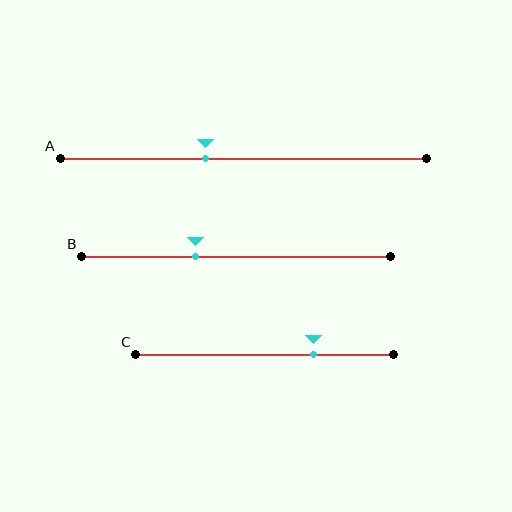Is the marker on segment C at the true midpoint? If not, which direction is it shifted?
No, the marker on segment C is shifted to the right by about 19% of the segment length.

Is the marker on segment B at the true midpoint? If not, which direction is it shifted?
No, the marker on segment B is shifted to the left by about 13% of the segment length.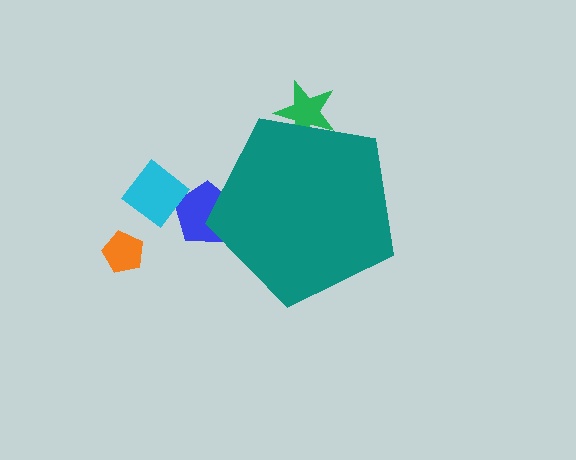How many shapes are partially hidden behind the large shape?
2 shapes are partially hidden.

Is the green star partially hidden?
Yes, the green star is partially hidden behind the teal pentagon.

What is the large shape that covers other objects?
A teal pentagon.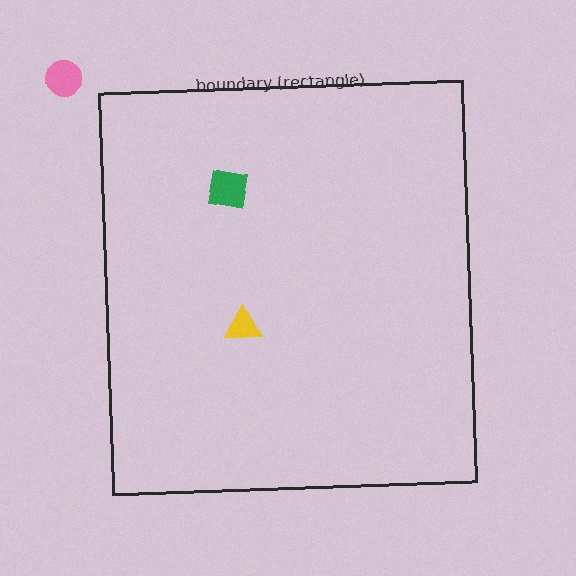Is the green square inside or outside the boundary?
Inside.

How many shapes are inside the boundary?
2 inside, 1 outside.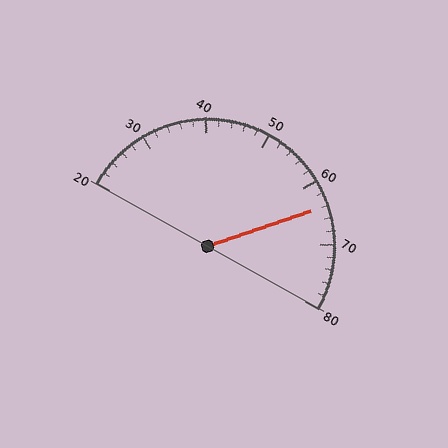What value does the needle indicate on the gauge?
The needle indicates approximately 64.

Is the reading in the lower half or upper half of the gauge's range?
The reading is in the upper half of the range (20 to 80).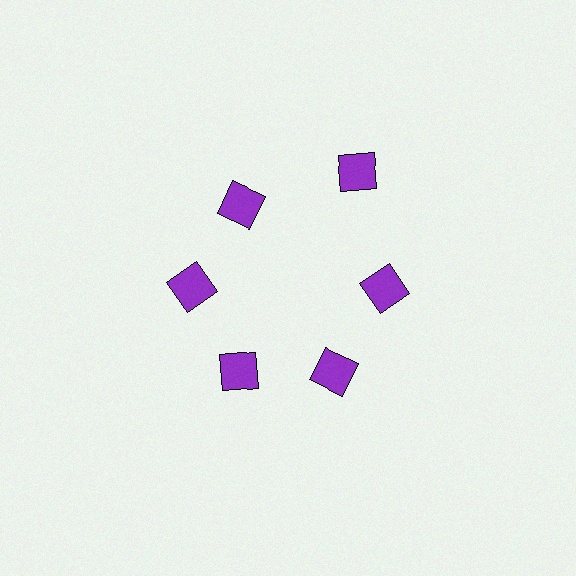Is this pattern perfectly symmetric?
No. The 6 purple squares are arranged in a ring, but one element near the 1 o'clock position is pushed outward from the center, breaking the 6-fold rotational symmetry.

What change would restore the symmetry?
The symmetry would be restored by moving it inward, back onto the ring so that all 6 squares sit at equal angles and equal distance from the center.